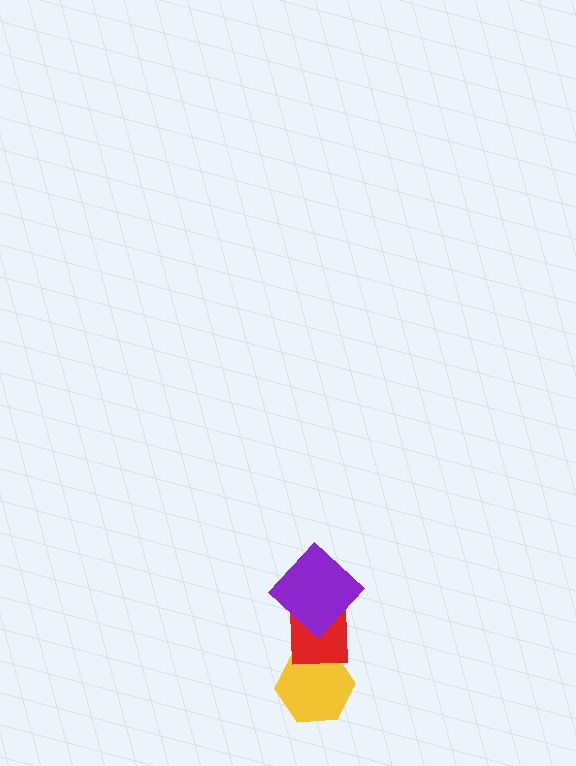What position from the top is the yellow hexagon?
The yellow hexagon is 3rd from the top.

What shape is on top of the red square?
The purple diamond is on top of the red square.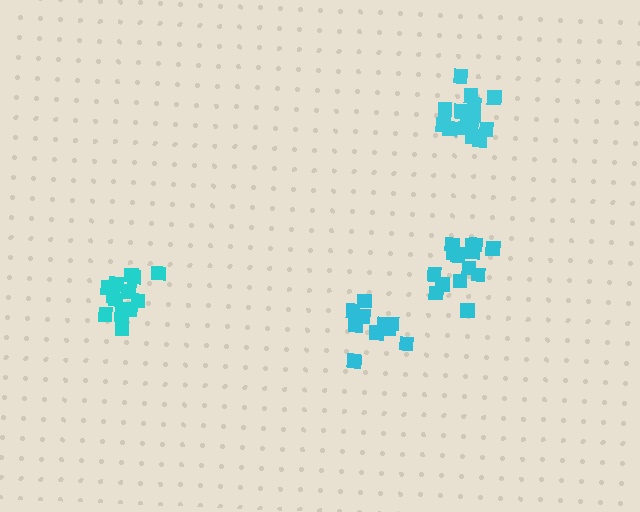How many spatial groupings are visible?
There are 4 spatial groupings.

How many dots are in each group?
Group 1: 13 dots, Group 2: 15 dots, Group 3: 15 dots, Group 4: 11 dots (54 total).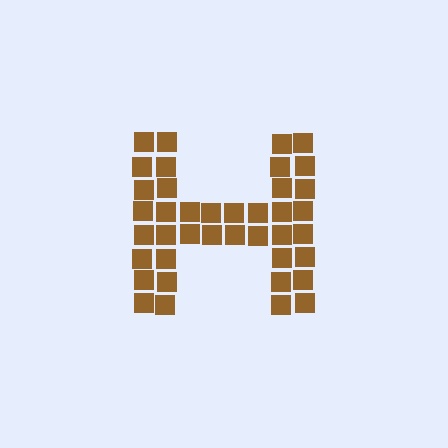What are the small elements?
The small elements are squares.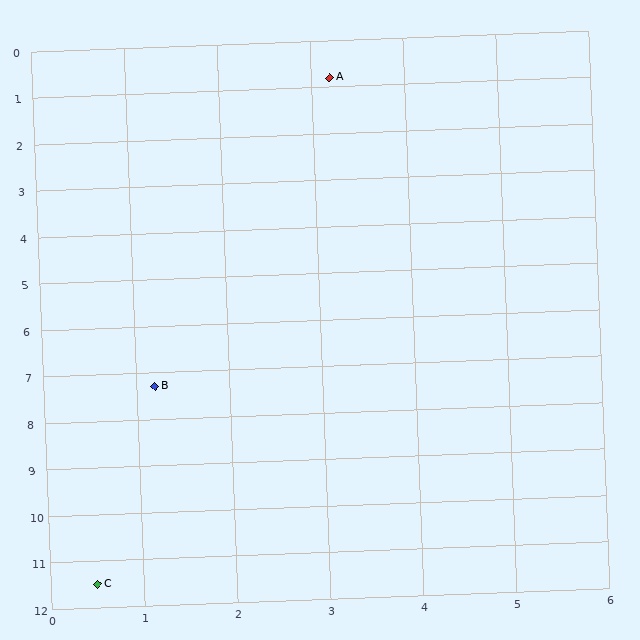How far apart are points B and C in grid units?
Points B and C are about 4.3 grid units apart.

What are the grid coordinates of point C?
Point C is at approximately (0.5, 11.5).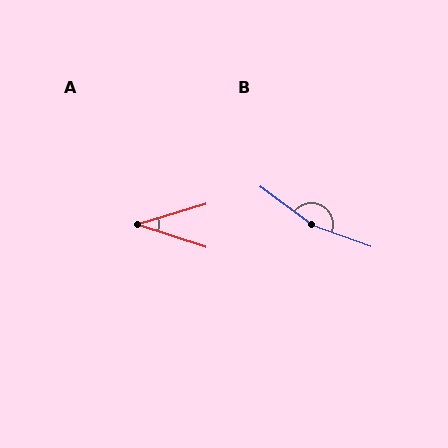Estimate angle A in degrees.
Approximately 34 degrees.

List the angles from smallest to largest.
A (34°), B (164°).